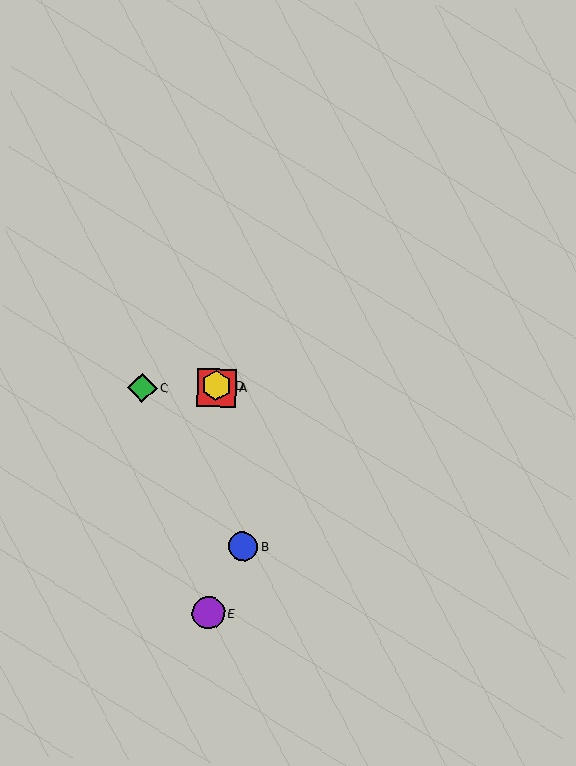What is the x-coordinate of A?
Object A is at x≈217.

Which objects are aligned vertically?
Objects A, D, E are aligned vertically.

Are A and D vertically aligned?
Yes, both are at x≈217.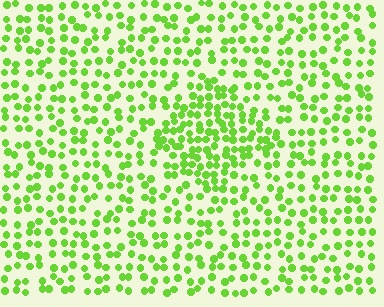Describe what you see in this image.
The image contains small lime elements arranged at two different densities. A diamond-shaped region is visible where the elements are more densely packed than the surrounding area.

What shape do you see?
I see a diamond.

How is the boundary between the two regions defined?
The boundary is defined by a change in element density (approximately 1.8x ratio). All elements are the same color, size, and shape.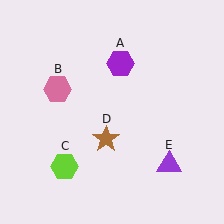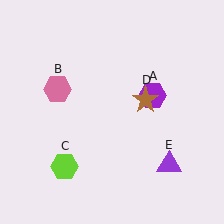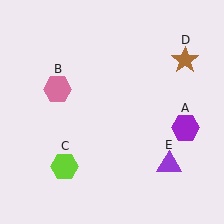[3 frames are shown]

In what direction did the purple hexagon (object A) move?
The purple hexagon (object A) moved down and to the right.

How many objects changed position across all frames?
2 objects changed position: purple hexagon (object A), brown star (object D).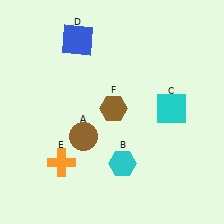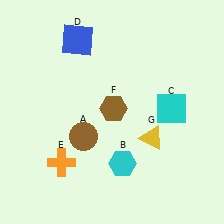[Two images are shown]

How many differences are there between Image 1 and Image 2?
There is 1 difference between the two images.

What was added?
A yellow triangle (G) was added in Image 2.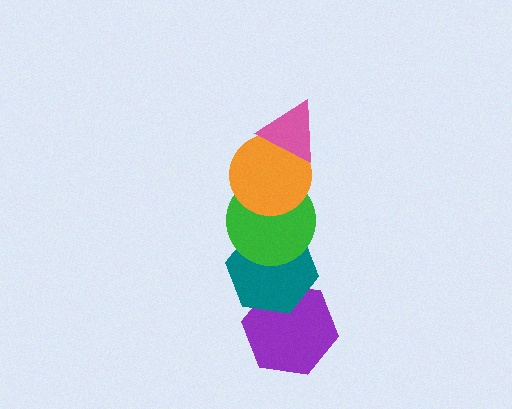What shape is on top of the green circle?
The orange circle is on top of the green circle.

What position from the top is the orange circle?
The orange circle is 2nd from the top.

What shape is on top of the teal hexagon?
The green circle is on top of the teal hexagon.